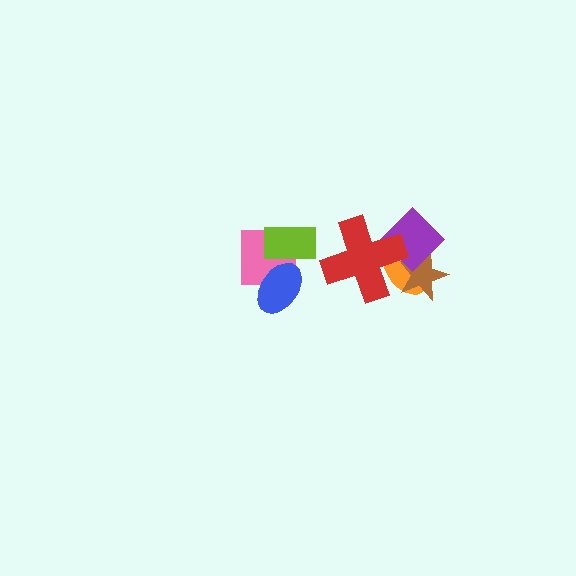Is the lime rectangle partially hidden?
Yes, it is partially covered by another shape.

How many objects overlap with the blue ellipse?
2 objects overlap with the blue ellipse.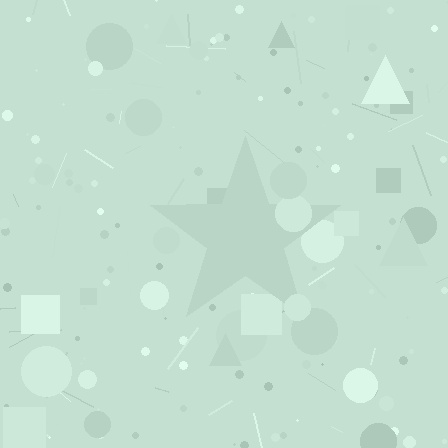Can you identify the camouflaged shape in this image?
The camouflaged shape is a star.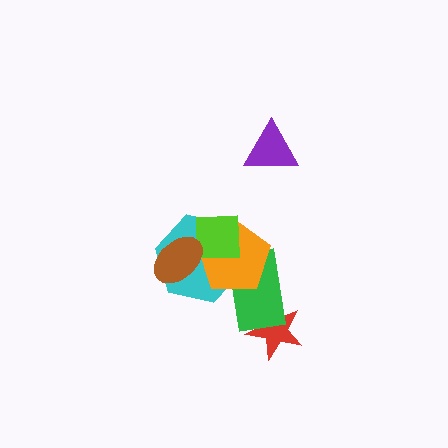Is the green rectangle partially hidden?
Yes, it is partially covered by another shape.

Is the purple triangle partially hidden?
No, no other shape covers it.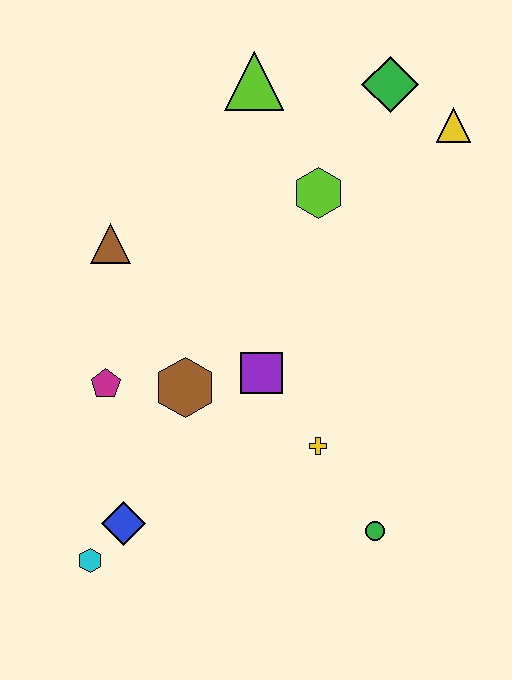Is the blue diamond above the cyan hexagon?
Yes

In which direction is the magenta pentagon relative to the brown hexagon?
The magenta pentagon is to the left of the brown hexagon.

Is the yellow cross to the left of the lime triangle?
No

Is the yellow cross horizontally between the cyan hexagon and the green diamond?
Yes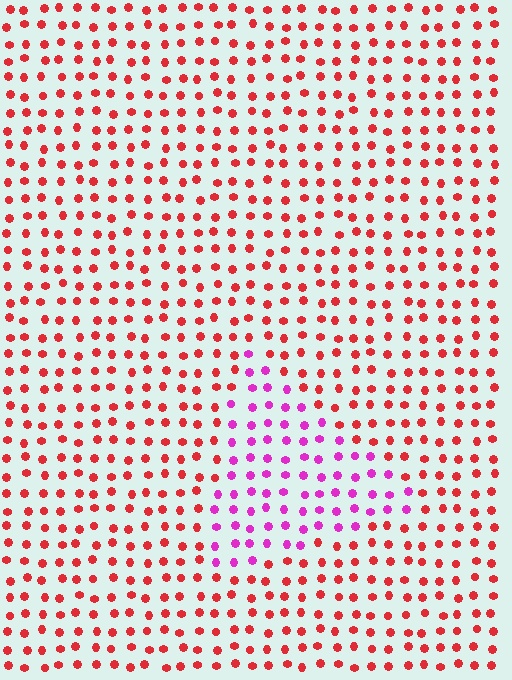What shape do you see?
I see a triangle.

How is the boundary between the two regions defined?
The boundary is defined purely by a slight shift in hue (about 49 degrees). Spacing, size, and orientation are identical on both sides.